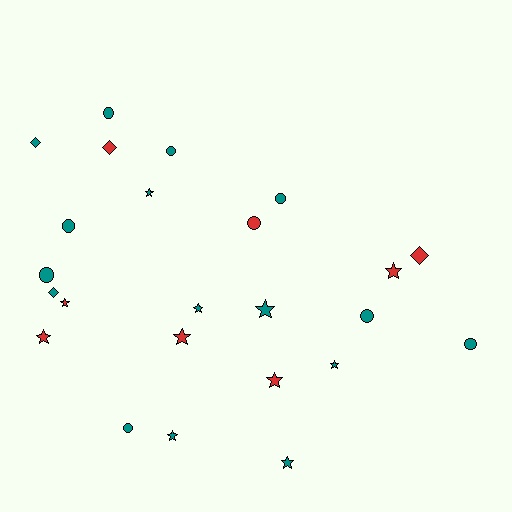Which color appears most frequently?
Teal, with 16 objects.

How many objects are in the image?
There are 24 objects.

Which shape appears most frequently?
Star, with 11 objects.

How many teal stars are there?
There are 6 teal stars.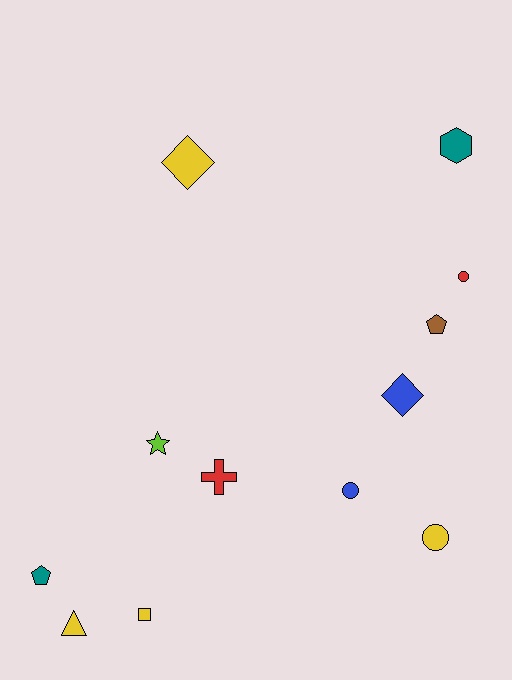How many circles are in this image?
There are 3 circles.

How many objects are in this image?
There are 12 objects.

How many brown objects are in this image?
There is 1 brown object.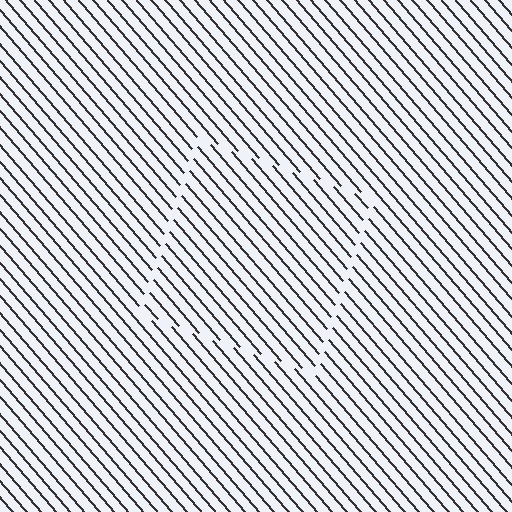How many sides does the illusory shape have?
4 sides — the line-ends trace a square.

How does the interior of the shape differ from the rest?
The interior of the shape contains the same grating, shifted by half a period — the contour is defined by the phase discontinuity where line-ends from the inner and outer gratings abut.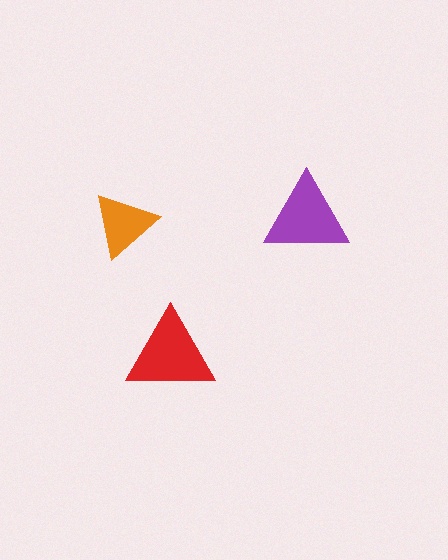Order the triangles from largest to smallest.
the red one, the purple one, the orange one.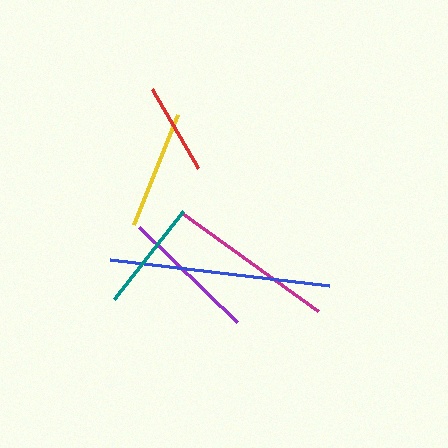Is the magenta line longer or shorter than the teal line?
The magenta line is longer than the teal line.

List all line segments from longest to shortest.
From longest to shortest: blue, magenta, purple, yellow, teal, red.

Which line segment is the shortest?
The red line is the shortest at approximately 92 pixels.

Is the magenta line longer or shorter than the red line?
The magenta line is longer than the red line.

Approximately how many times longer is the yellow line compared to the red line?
The yellow line is approximately 1.3 times the length of the red line.